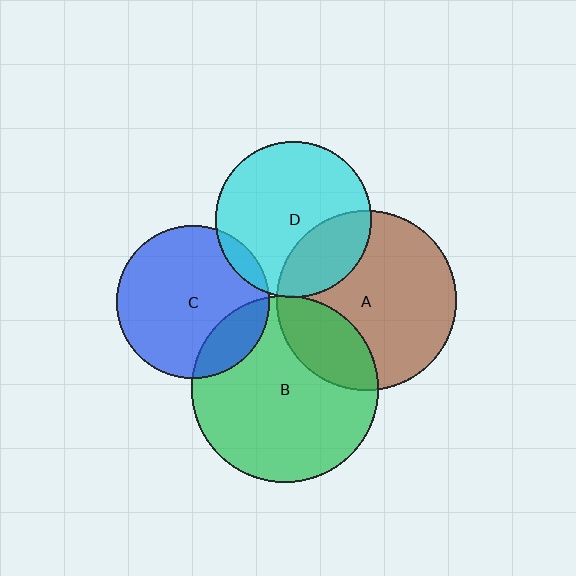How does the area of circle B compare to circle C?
Approximately 1.5 times.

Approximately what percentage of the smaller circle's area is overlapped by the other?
Approximately 25%.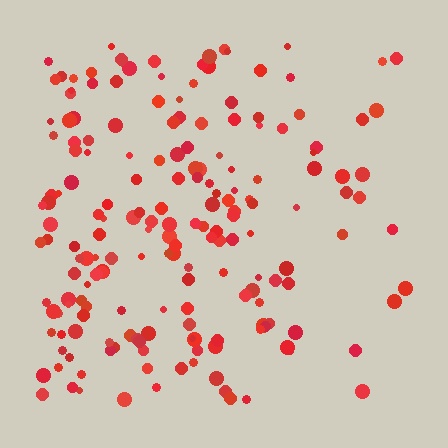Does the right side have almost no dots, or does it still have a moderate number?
Still a moderate number, just noticeably fewer than the left.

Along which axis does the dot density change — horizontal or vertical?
Horizontal.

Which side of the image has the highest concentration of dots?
The left.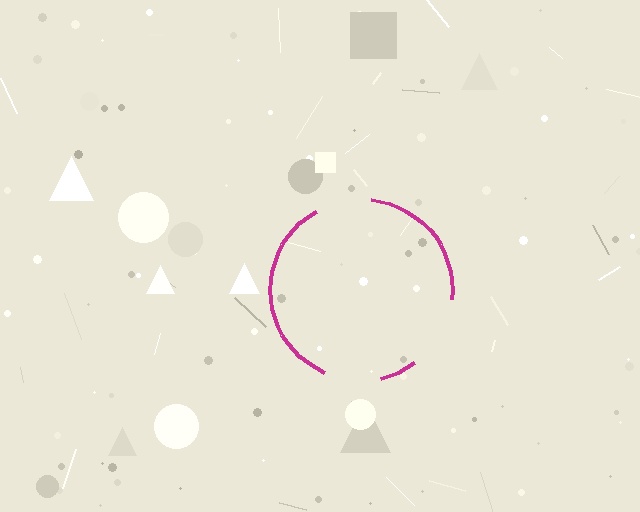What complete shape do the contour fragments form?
The contour fragments form a circle.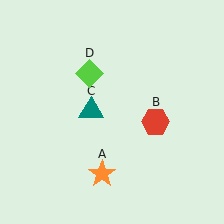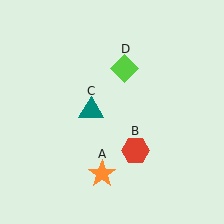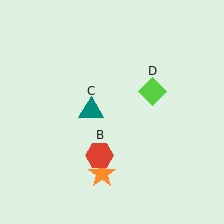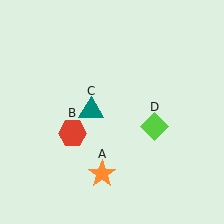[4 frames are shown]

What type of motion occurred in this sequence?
The red hexagon (object B), lime diamond (object D) rotated clockwise around the center of the scene.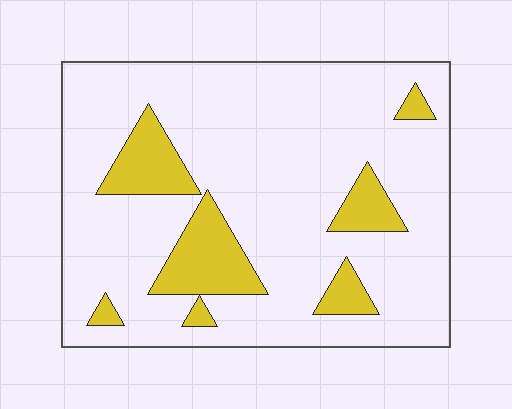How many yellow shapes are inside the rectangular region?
7.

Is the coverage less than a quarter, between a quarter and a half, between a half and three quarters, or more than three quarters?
Less than a quarter.